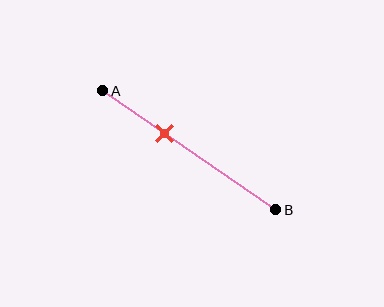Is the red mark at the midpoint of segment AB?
No, the mark is at about 35% from A, not at the 50% midpoint.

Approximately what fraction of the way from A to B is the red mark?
The red mark is approximately 35% of the way from A to B.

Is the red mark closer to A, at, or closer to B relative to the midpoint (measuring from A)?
The red mark is closer to point A than the midpoint of segment AB.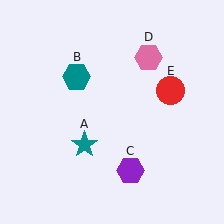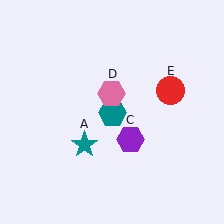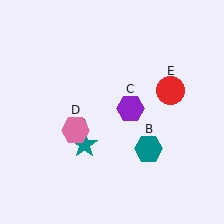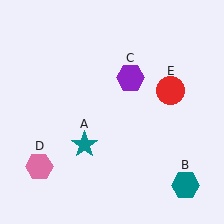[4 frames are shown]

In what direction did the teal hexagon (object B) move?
The teal hexagon (object B) moved down and to the right.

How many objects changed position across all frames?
3 objects changed position: teal hexagon (object B), purple hexagon (object C), pink hexagon (object D).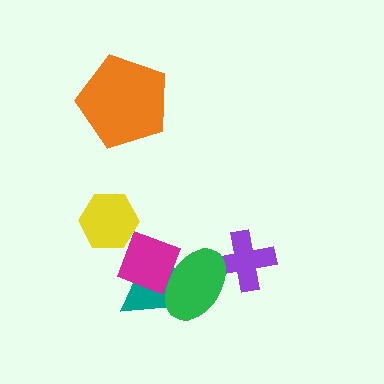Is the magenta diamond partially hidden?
Yes, it is partially covered by another shape.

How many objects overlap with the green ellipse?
3 objects overlap with the green ellipse.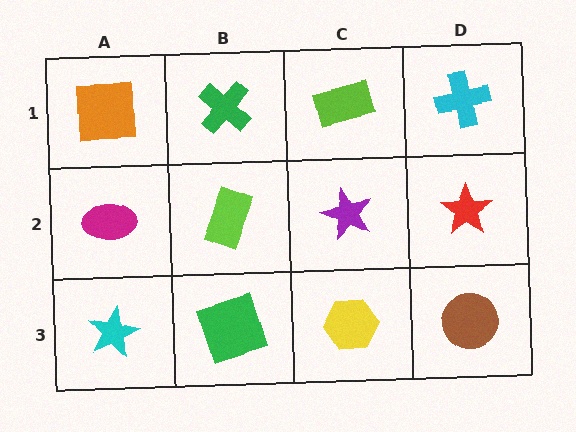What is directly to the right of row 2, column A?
A lime rectangle.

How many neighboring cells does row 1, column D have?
2.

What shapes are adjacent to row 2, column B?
A green cross (row 1, column B), a green square (row 3, column B), a magenta ellipse (row 2, column A), a purple star (row 2, column C).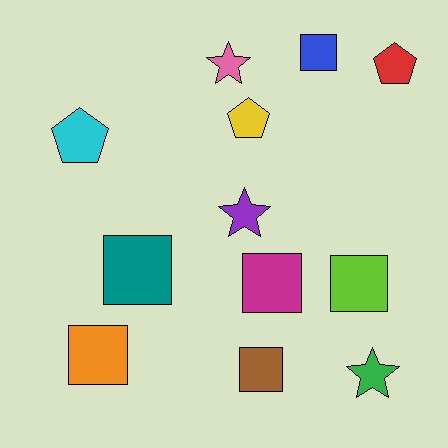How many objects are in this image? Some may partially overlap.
There are 12 objects.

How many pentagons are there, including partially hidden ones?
There are 3 pentagons.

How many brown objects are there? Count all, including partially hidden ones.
There is 1 brown object.